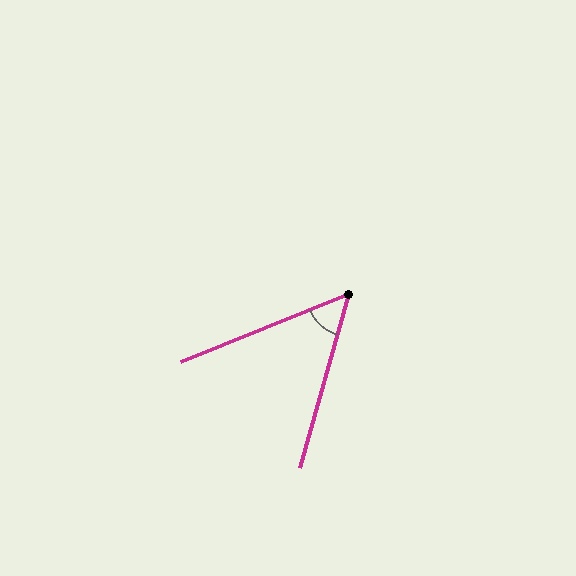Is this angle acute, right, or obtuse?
It is acute.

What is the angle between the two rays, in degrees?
Approximately 52 degrees.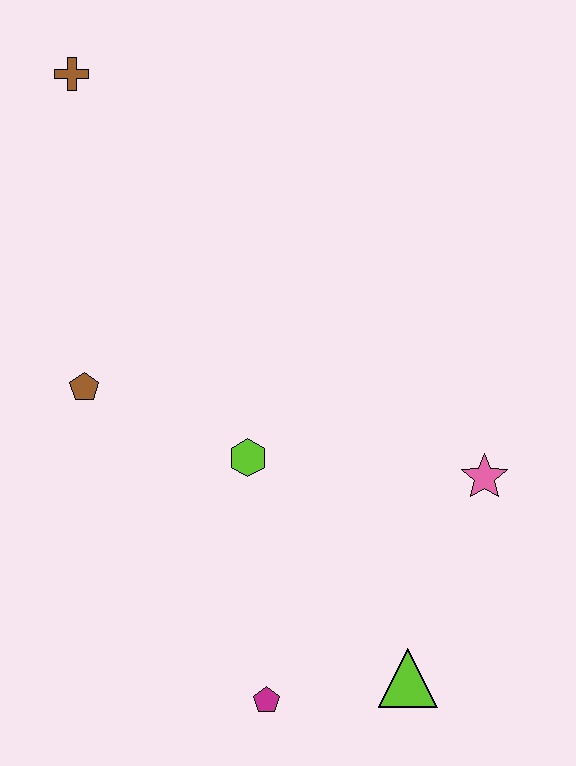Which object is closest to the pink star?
The lime triangle is closest to the pink star.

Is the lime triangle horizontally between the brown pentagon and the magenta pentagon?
No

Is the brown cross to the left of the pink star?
Yes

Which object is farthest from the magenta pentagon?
The brown cross is farthest from the magenta pentagon.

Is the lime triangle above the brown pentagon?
No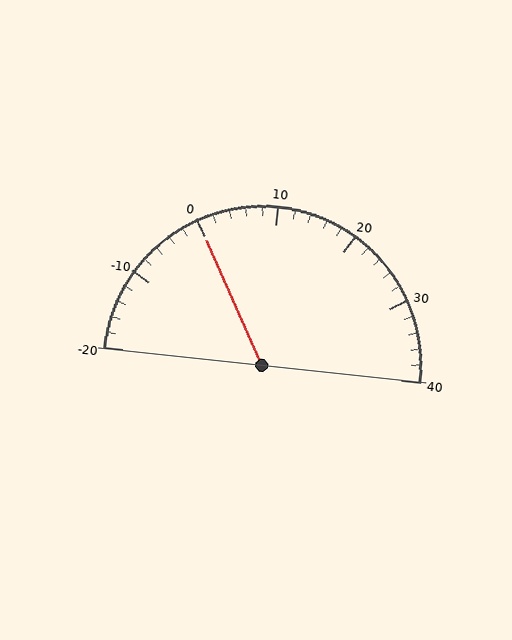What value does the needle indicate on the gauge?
The needle indicates approximately 0.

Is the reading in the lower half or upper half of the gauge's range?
The reading is in the lower half of the range (-20 to 40).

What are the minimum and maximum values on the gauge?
The gauge ranges from -20 to 40.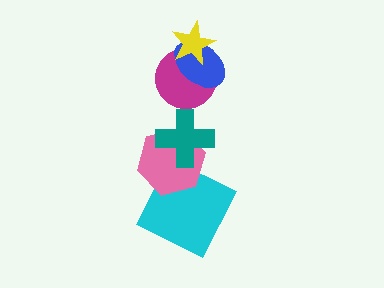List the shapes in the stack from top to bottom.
From top to bottom: the yellow star, the blue ellipse, the magenta circle, the teal cross, the pink hexagon, the cyan square.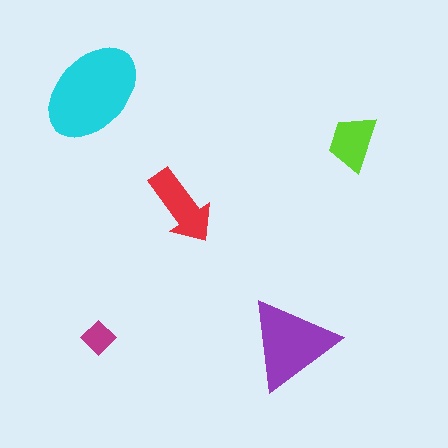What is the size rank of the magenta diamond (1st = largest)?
5th.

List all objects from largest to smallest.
The cyan ellipse, the purple triangle, the red arrow, the lime trapezoid, the magenta diamond.